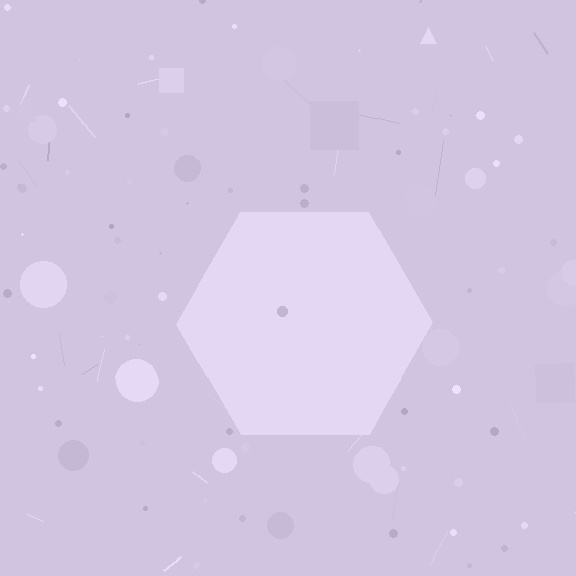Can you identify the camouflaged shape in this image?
The camouflaged shape is a hexagon.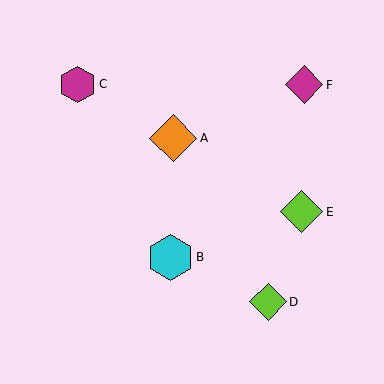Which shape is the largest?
The orange diamond (labeled A) is the largest.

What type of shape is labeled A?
Shape A is an orange diamond.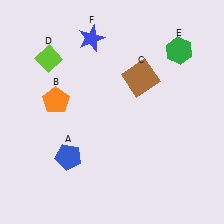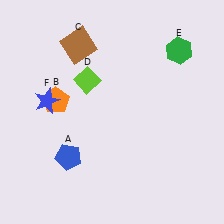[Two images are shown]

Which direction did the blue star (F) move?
The blue star (F) moved down.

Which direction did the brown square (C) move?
The brown square (C) moved left.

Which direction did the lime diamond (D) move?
The lime diamond (D) moved right.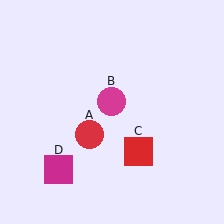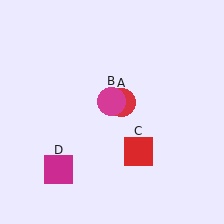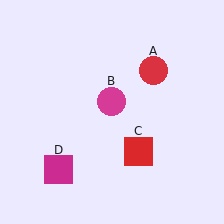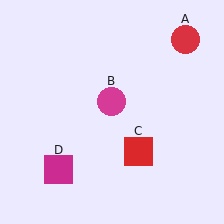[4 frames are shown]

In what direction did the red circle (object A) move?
The red circle (object A) moved up and to the right.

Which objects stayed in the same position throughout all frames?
Magenta circle (object B) and red square (object C) and magenta square (object D) remained stationary.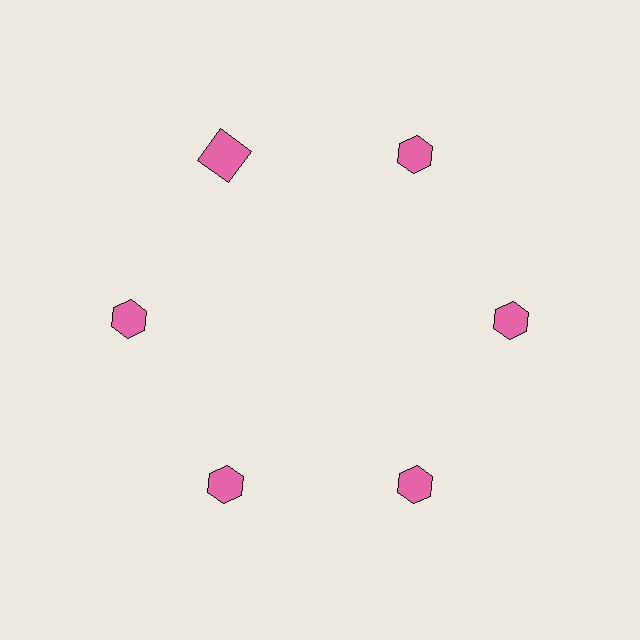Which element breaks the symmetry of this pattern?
The pink square at roughly the 11 o'clock position breaks the symmetry. All other shapes are pink hexagons.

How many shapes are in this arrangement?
There are 6 shapes arranged in a ring pattern.